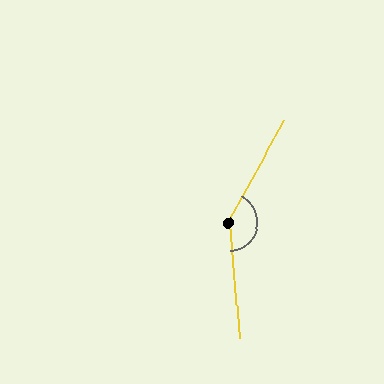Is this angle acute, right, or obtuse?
It is obtuse.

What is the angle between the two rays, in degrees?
Approximately 147 degrees.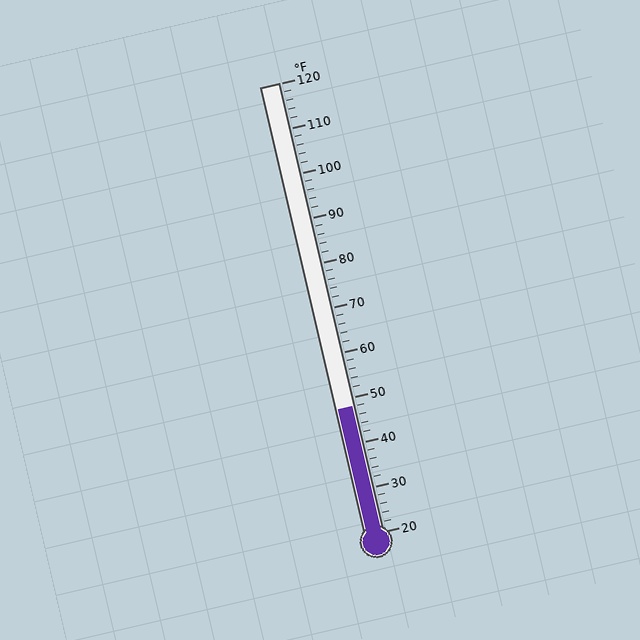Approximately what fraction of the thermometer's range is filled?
The thermometer is filled to approximately 30% of its range.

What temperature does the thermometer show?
The thermometer shows approximately 48°F.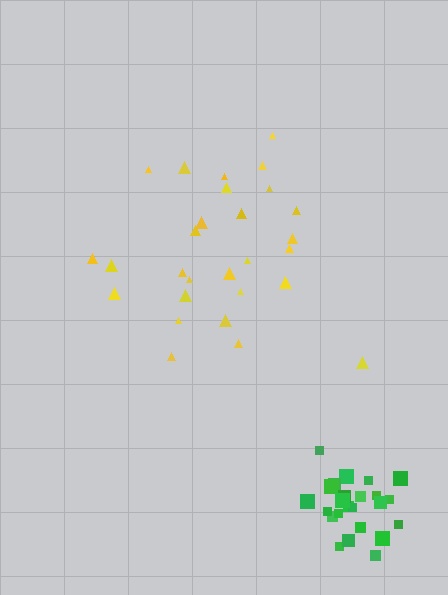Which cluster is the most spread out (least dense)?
Yellow.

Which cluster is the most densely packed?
Green.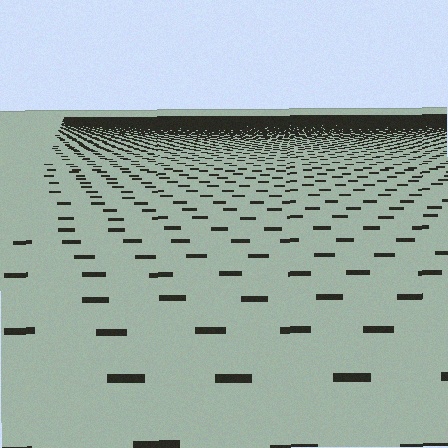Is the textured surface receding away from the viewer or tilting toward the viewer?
The surface is receding away from the viewer. Texture elements get smaller and denser toward the top.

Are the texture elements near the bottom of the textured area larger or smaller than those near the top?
Larger. Near the bottom, elements are closer to the viewer and appear at a bigger on-screen size.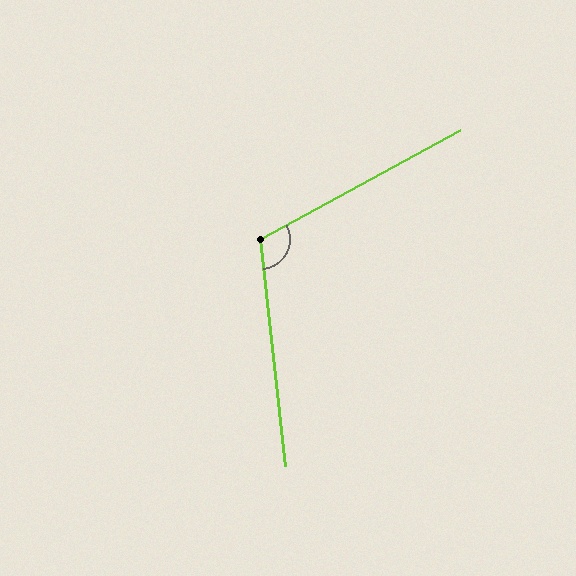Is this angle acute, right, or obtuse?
It is obtuse.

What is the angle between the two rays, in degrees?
Approximately 112 degrees.